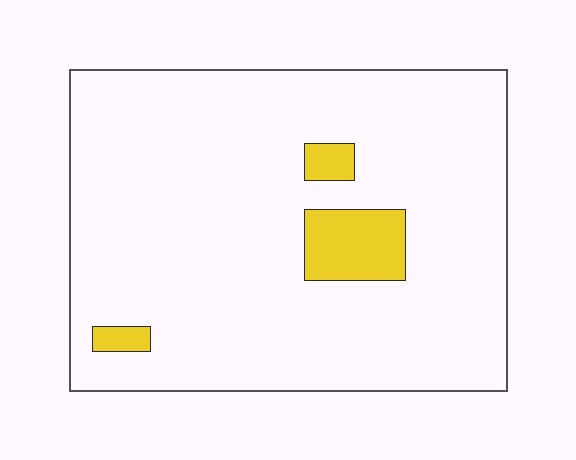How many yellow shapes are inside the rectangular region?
3.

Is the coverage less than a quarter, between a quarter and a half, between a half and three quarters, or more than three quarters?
Less than a quarter.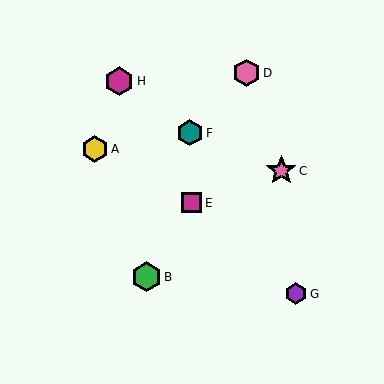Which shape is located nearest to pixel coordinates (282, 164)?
The pink star (labeled C) at (281, 171) is nearest to that location.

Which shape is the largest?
The pink star (labeled C) is the largest.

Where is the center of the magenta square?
The center of the magenta square is at (191, 203).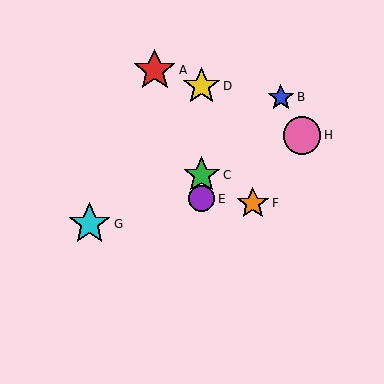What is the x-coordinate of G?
Object G is at x≈89.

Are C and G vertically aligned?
No, C is at x≈202 and G is at x≈89.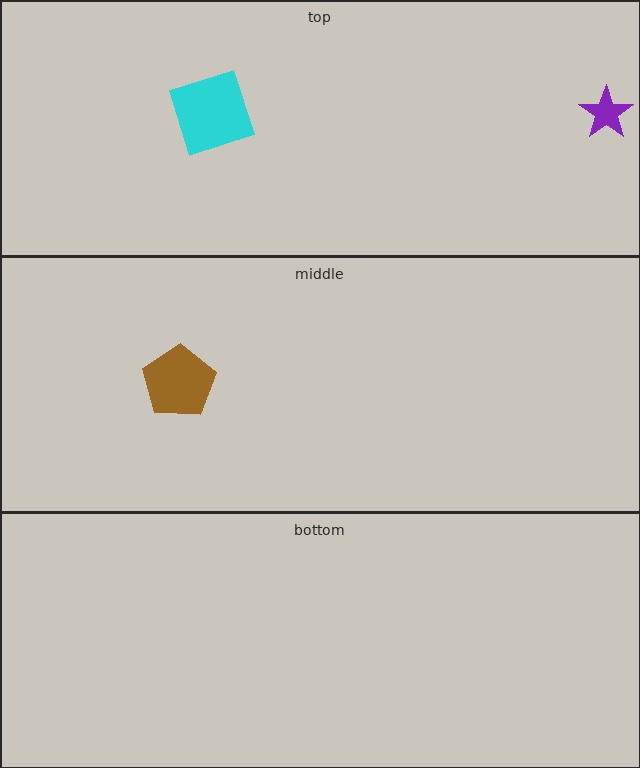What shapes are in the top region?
The purple star, the cyan square.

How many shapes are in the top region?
2.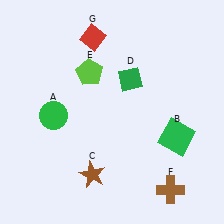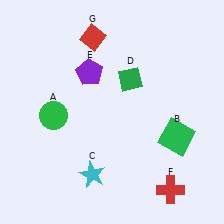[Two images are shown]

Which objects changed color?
C changed from brown to cyan. E changed from lime to purple. F changed from brown to red.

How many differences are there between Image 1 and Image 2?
There are 3 differences between the two images.